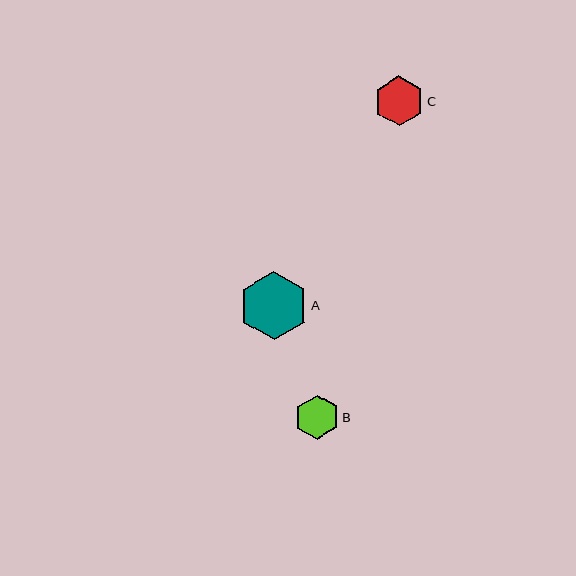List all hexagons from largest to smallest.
From largest to smallest: A, C, B.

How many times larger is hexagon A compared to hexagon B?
Hexagon A is approximately 1.6 times the size of hexagon B.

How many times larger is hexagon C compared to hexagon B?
Hexagon C is approximately 1.1 times the size of hexagon B.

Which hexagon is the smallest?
Hexagon B is the smallest with a size of approximately 44 pixels.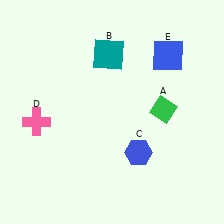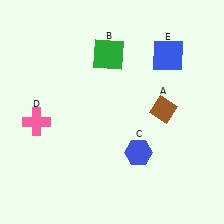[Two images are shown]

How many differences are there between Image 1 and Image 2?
There are 2 differences between the two images.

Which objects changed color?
A changed from green to brown. B changed from teal to green.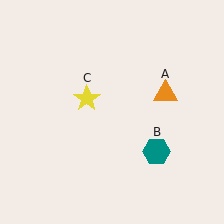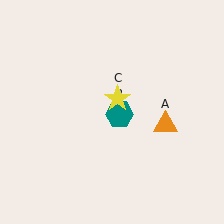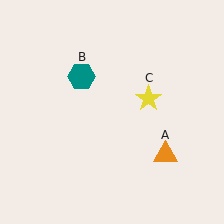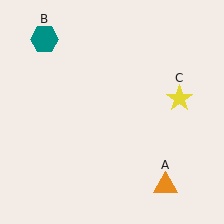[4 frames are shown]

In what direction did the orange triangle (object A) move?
The orange triangle (object A) moved down.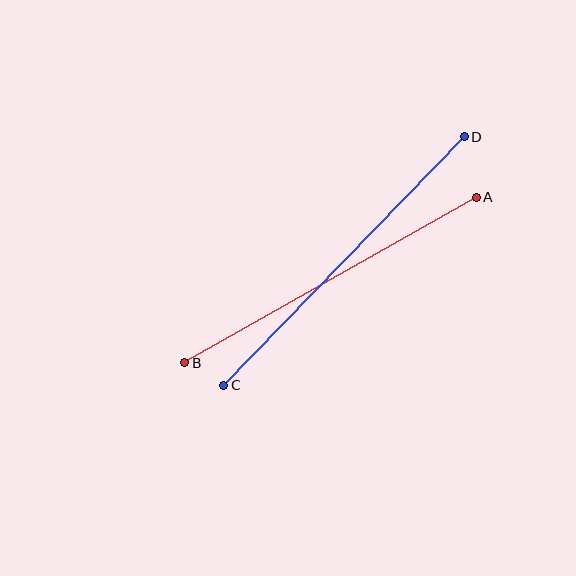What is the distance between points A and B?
The distance is approximately 335 pixels.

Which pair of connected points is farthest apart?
Points C and D are farthest apart.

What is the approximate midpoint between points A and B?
The midpoint is at approximately (331, 280) pixels.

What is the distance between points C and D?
The distance is approximately 345 pixels.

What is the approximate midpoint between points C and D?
The midpoint is at approximately (344, 261) pixels.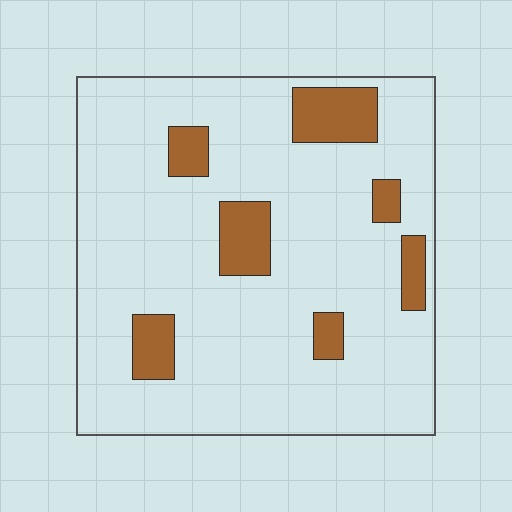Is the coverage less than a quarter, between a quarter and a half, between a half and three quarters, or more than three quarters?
Less than a quarter.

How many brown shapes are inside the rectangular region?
7.